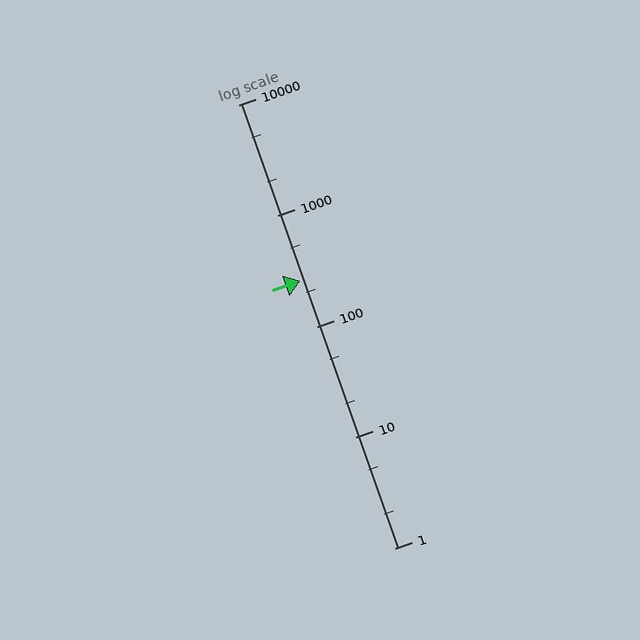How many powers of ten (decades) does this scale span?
The scale spans 4 decades, from 1 to 10000.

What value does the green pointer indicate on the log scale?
The pointer indicates approximately 260.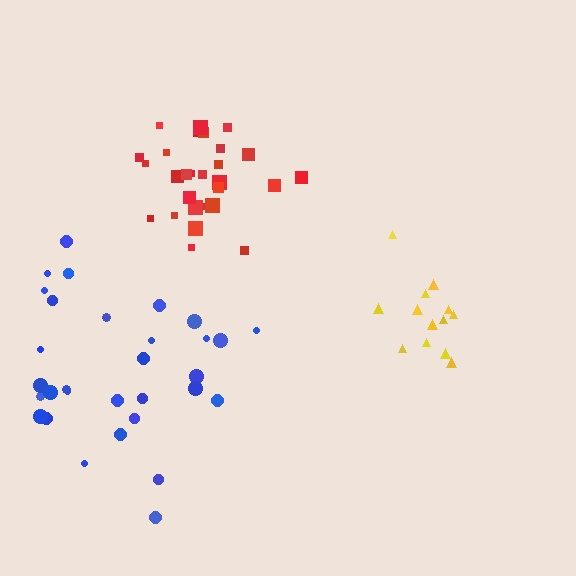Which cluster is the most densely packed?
Yellow.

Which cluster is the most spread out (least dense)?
Blue.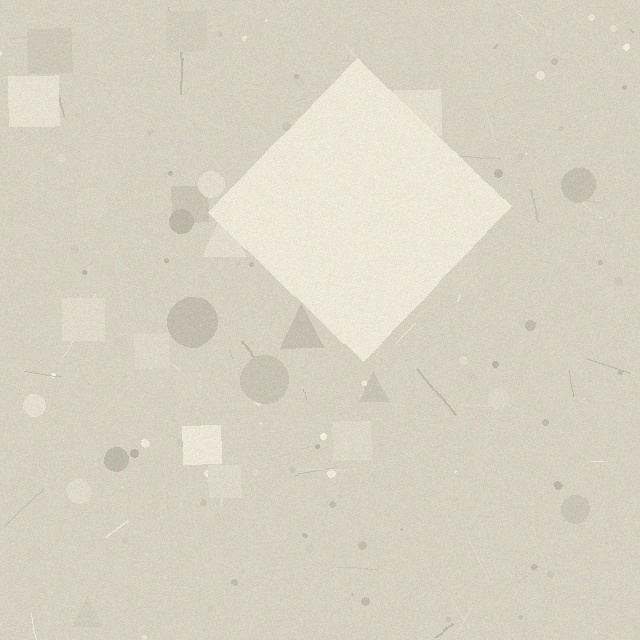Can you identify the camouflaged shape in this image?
The camouflaged shape is a diamond.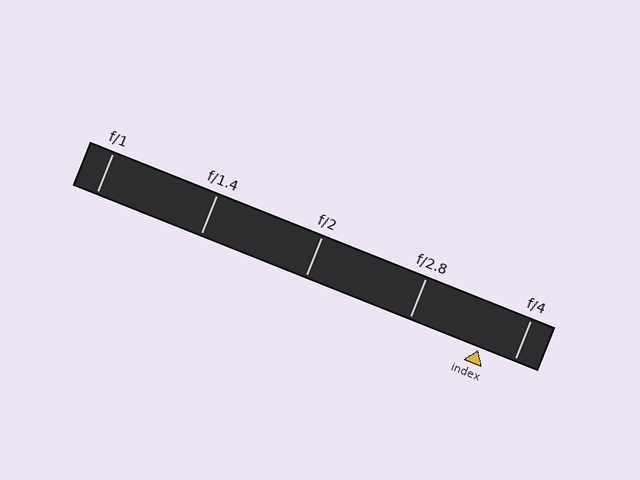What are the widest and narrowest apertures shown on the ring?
The widest aperture shown is f/1 and the narrowest is f/4.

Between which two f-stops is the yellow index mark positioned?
The index mark is between f/2.8 and f/4.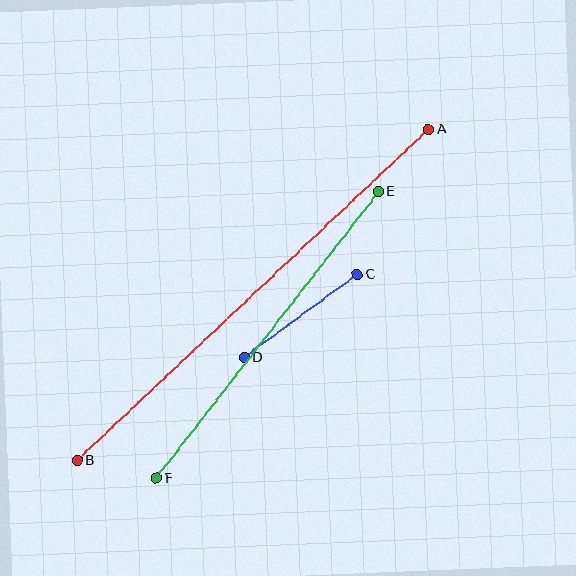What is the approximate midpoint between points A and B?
The midpoint is at approximately (253, 295) pixels.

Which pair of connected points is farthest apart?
Points A and B are farthest apart.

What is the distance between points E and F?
The distance is approximately 362 pixels.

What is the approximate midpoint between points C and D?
The midpoint is at approximately (300, 316) pixels.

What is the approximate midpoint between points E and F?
The midpoint is at approximately (267, 335) pixels.